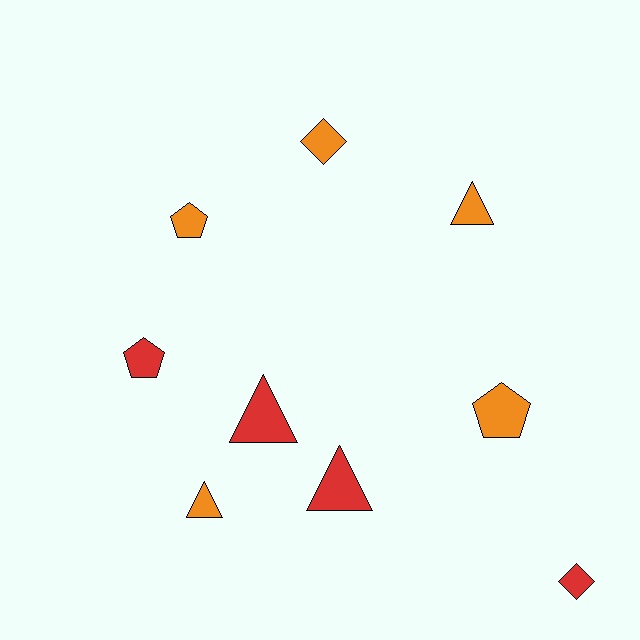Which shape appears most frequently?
Triangle, with 4 objects.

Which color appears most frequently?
Orange, with 5 objects.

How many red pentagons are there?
There is 1 red pentagon.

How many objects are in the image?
There are 9 objects.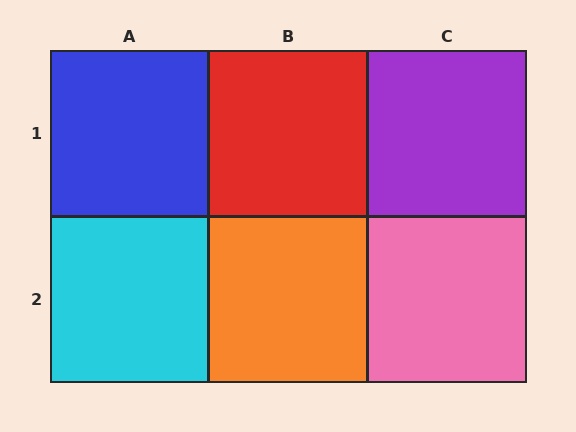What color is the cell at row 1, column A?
Blue.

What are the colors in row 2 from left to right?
Cyan, orange, pink.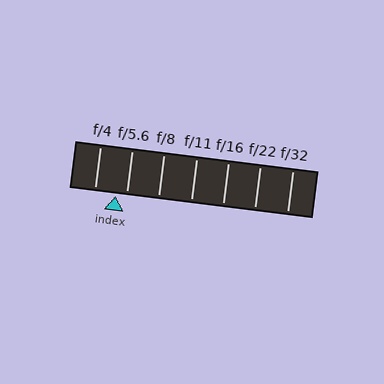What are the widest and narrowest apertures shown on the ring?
The widest aperture shown is f/4 and the narrowest is f/32.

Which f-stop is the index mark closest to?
The index mark is closest to f/5.6.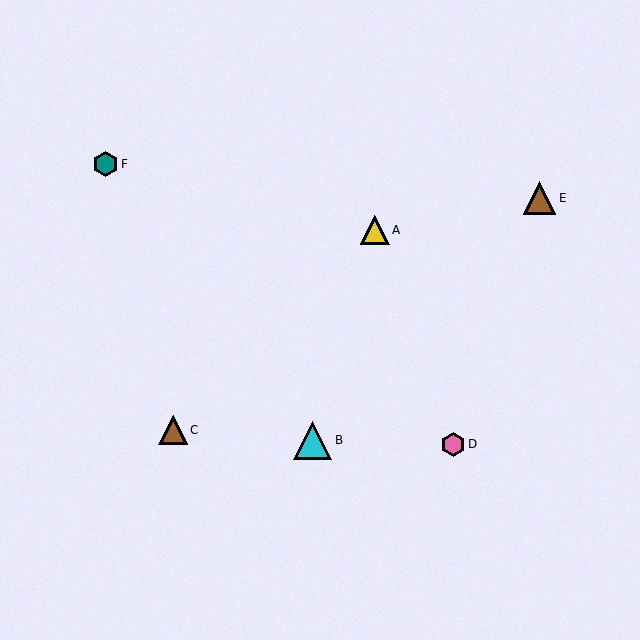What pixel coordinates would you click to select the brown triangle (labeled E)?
Click at (540, 198) to select the brown triangle E.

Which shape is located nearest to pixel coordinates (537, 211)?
The brown triangle (labeled E) at (540, 198) is nearest to that location.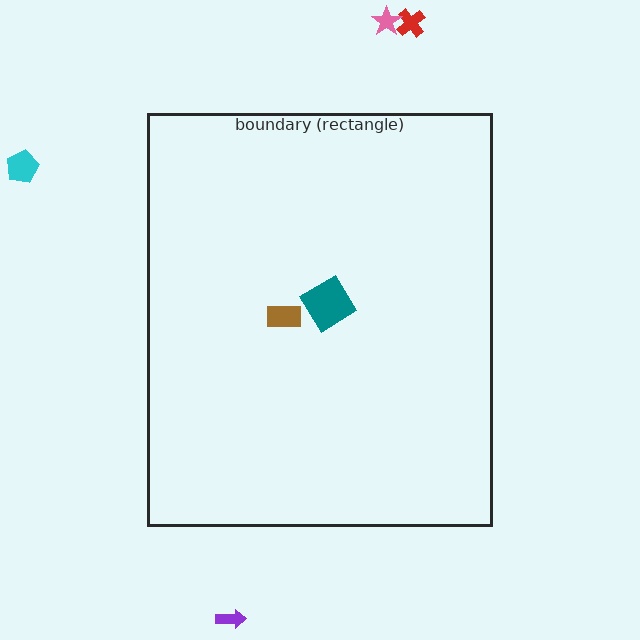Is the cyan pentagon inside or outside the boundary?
Outside.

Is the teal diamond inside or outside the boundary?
Inside.